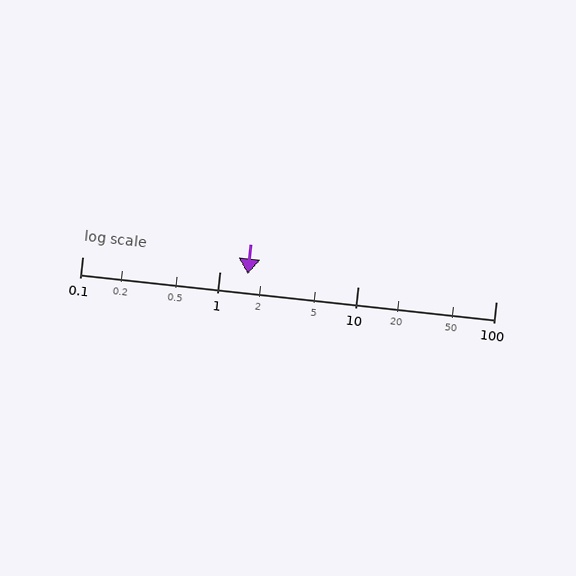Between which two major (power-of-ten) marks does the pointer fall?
The pointer is between 1 and 10.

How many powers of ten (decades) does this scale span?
The scale spans 3 decades, from 0.1 to 100.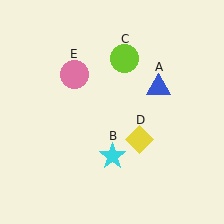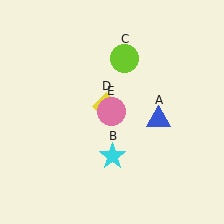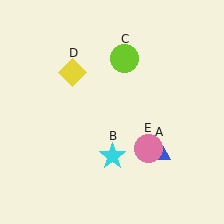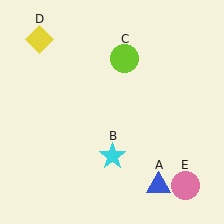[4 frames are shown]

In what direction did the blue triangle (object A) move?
The blue triangle (object A) moved down.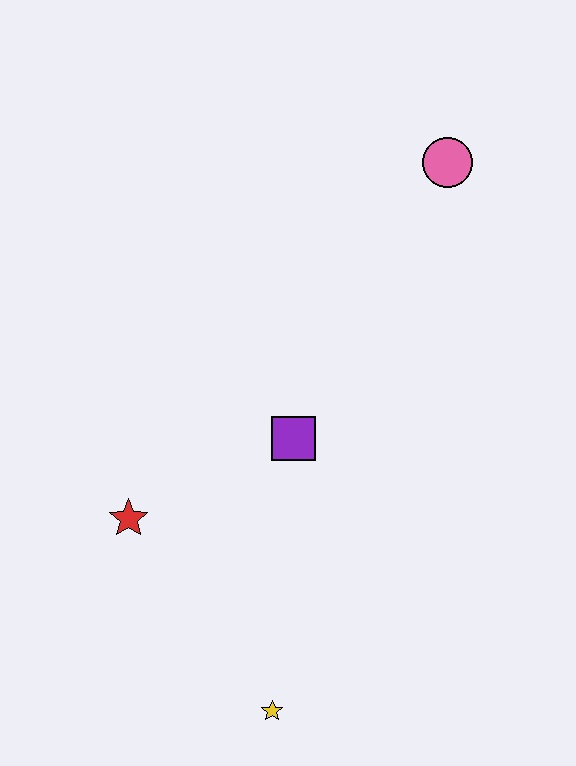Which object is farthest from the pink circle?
The yellow star is farthest from the pink circle.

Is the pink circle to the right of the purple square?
Yes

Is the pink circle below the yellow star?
No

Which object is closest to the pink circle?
The purple square is closest to the pink circle.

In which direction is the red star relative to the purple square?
The red star is to the left of the purple square.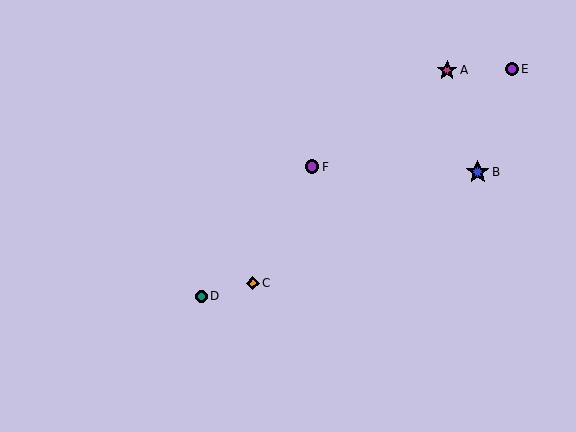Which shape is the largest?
The blue star (labeled B) is the largest.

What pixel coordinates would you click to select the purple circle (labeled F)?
Click at (312, 167) to select the purple circle F.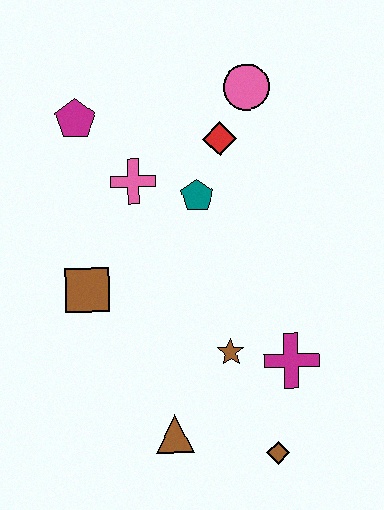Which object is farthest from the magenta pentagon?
The brown diamond is farthest from the magenta pentagon.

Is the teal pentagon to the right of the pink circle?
No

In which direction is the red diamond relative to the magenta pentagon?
The red diamond is to the right of the magenta pentagon.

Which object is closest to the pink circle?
The red diamond is closest to the pink circle.